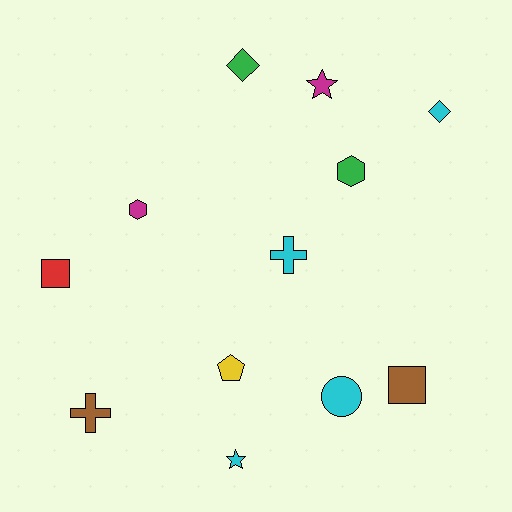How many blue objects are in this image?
There are no blue objects.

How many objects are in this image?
There are 12 objects.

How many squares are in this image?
There are 2 squares.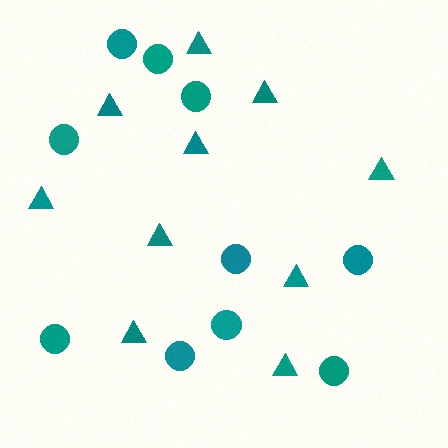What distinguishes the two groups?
There are 2 groups: one group of triangles (10) and one group of circles (10).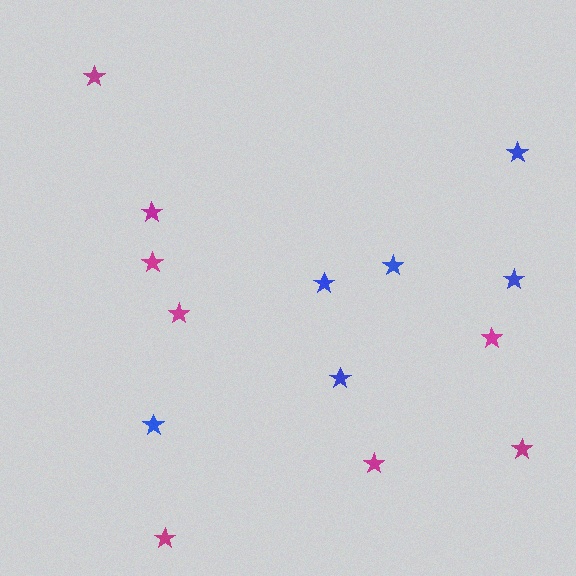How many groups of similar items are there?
There are 2 groups: one group of magenta stars (8) and one group of blue stars (6).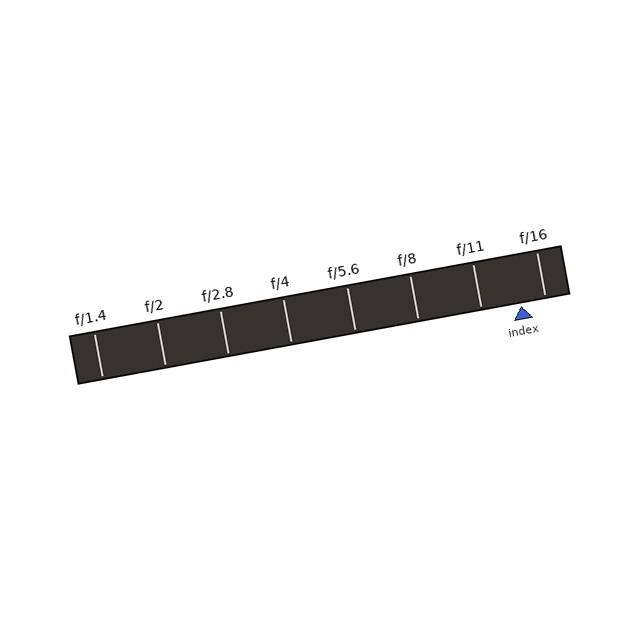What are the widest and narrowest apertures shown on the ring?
The widest aperture shown is f/1.4 and the narrowest is f/16.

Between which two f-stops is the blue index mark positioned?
The index mark is between f/11 and f/16.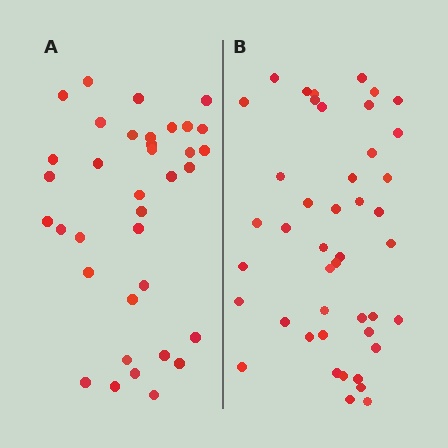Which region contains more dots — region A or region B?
Region B (the right region) has more dots.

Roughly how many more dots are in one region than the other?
Region B has roughly 8 or so more dots than region A.